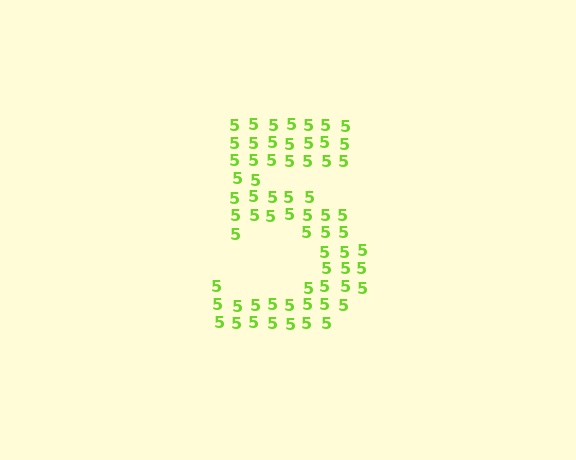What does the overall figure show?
The overall figure shows the digit 5.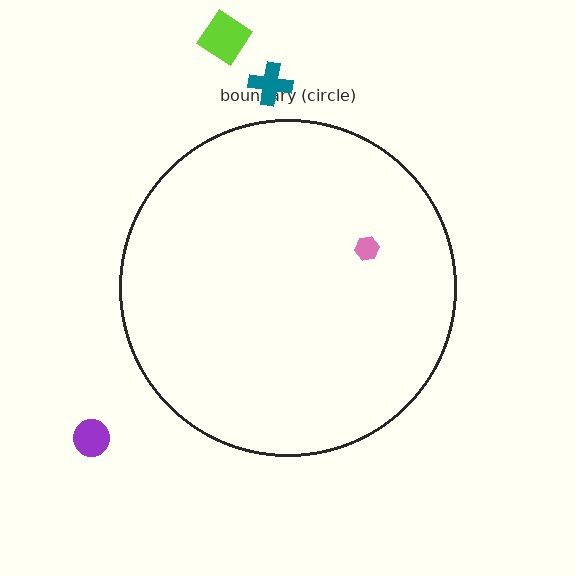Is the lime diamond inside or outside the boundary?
Outside.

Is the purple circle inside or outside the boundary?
Outside.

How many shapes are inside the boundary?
1 inside, 3 outside.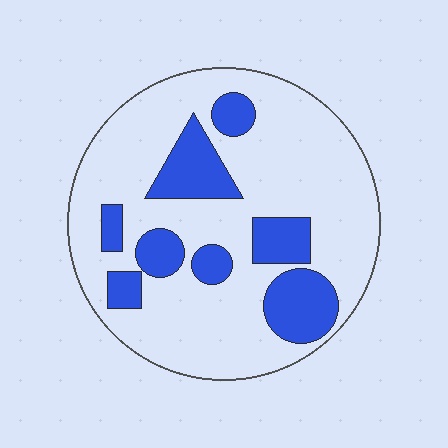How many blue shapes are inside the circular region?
8.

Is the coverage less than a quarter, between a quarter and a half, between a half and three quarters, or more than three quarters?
Less than a quarter.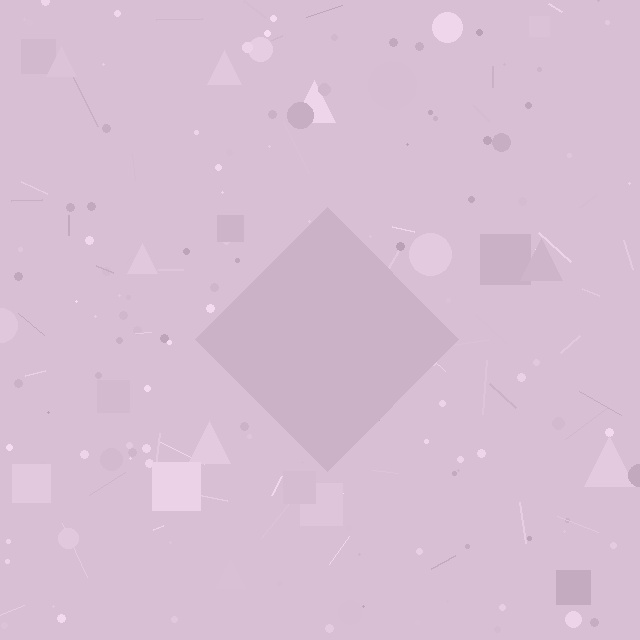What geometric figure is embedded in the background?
A diamond is embedded in the background.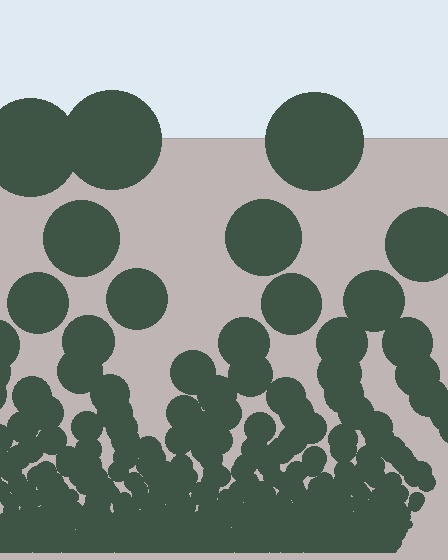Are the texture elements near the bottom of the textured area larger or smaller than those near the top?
Smaller. The gradient is inverted — elements near the bottom are smaller and denser.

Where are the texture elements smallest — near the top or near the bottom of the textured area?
Near the bottom.